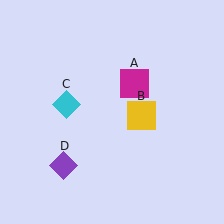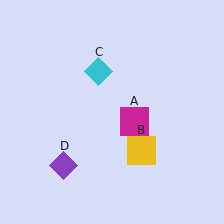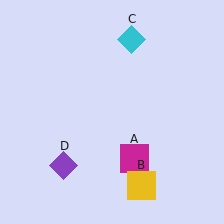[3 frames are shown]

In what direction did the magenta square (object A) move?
The magenta square (object A) moved down.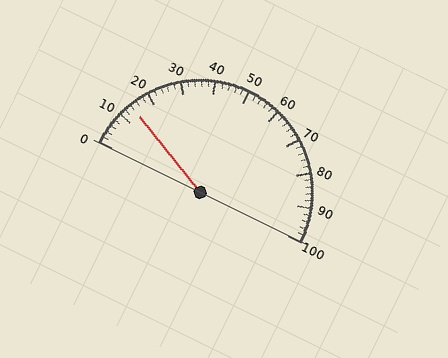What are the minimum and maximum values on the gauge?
The gauge ranges from 0 to 100.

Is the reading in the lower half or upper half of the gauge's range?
The reading is in the lower half of the range (0 to 100).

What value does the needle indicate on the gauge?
The needle indicates approximately 14.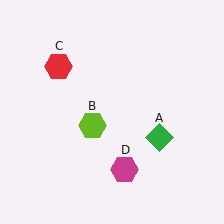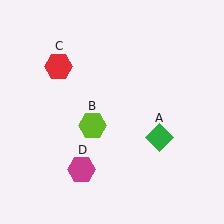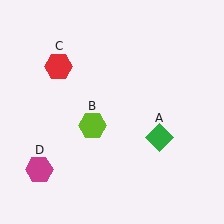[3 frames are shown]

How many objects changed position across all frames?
1 object changed position: magenta hexagon (object D).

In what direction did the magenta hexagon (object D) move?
The magenta hexagon (object D) moved left.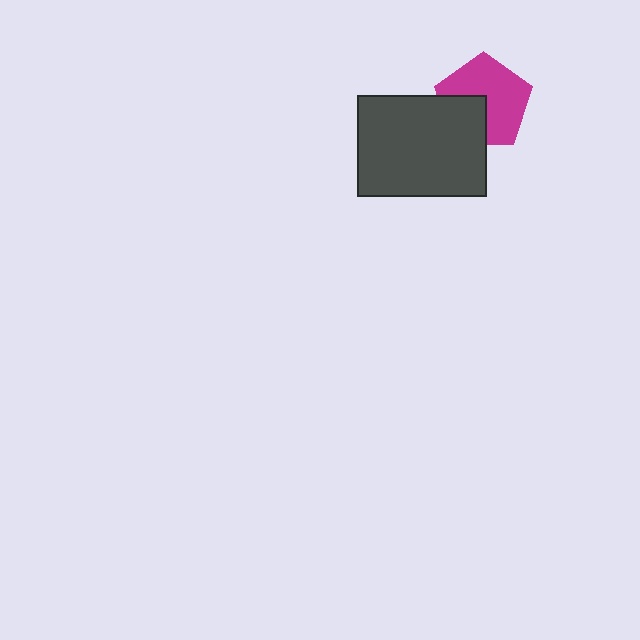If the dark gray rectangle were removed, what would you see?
You would see the complete magenta pentagon.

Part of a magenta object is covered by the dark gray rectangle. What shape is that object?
It is a pentagon.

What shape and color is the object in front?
The object in front is a dark gray rectangle.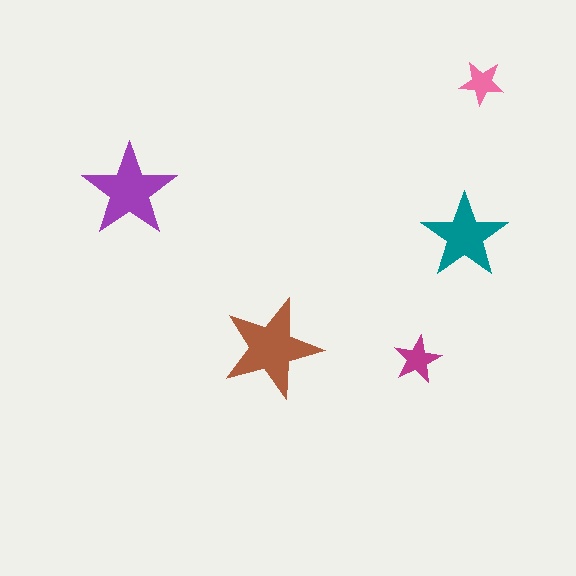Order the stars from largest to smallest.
the brown one, the purple one, the teal one, the magenta one, the pink one.